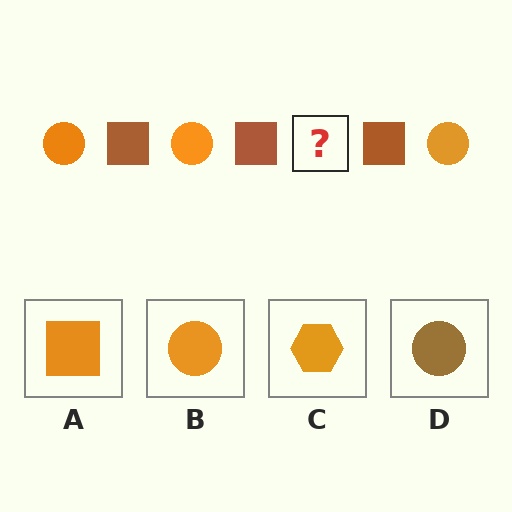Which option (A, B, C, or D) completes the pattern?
B.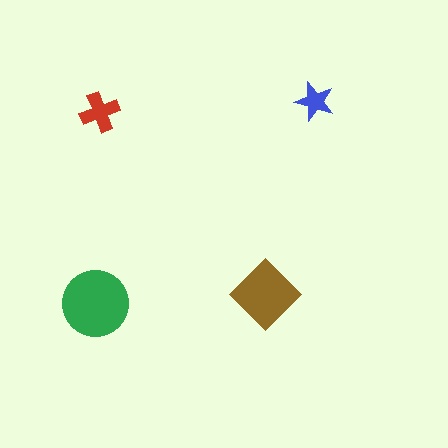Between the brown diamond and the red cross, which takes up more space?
The brown diamond.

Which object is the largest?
The green circle.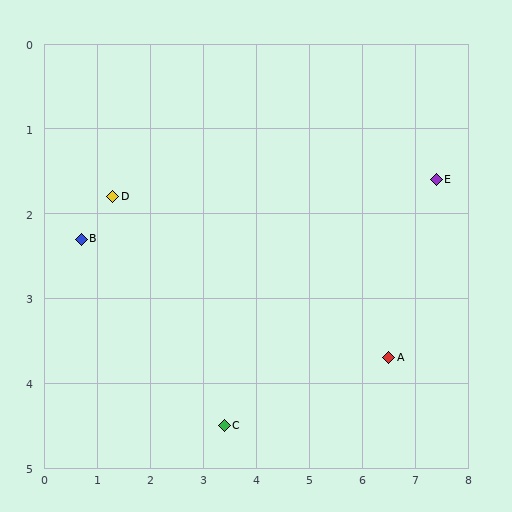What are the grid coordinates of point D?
Point D is at approximately (1.3, 1.8).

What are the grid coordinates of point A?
Point A is at approximately (6.5, 3.7).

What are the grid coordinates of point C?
Point C is at approximately (3.4, 4.5).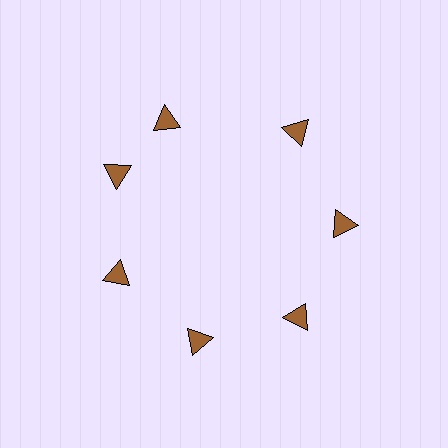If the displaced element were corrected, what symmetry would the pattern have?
It would have 7-fold rotational symmetry — the pattern would map onto itself every 51 degrees.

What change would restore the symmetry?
The symmetry would be restored by rotating it back into even spacing with its neighbors so that all 7 triangles sit at equal angles and equal distance from the center.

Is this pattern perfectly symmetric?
No. The 7 brown triangles are arranged in a ring, but one element near the 12 o'clock position is rotated out of alignment along the ring, breaking the 7-fold rotational symmetry.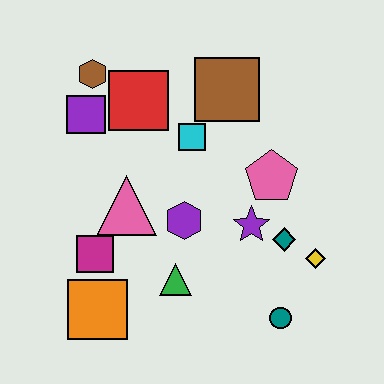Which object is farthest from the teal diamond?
The brown hexagon is farthest from the teal diamond.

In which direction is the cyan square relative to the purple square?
The cyan square is to the right of the purple square.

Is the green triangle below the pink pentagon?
Yes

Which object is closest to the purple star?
The teal diamond is closest to the purple star.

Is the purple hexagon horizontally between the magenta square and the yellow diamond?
Yes